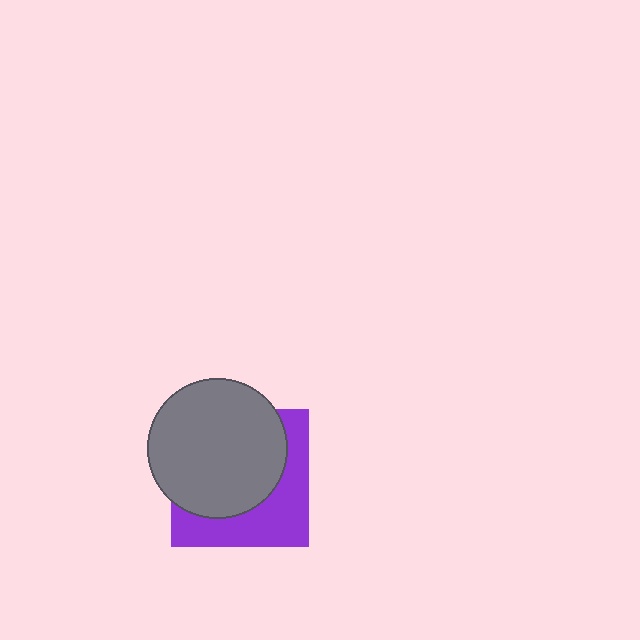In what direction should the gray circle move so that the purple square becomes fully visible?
The gray circle should move toward the upper-left. That is the shortest direction to clear the overlap and leave the purple square fully visible.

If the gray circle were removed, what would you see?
You would see the complete purple square.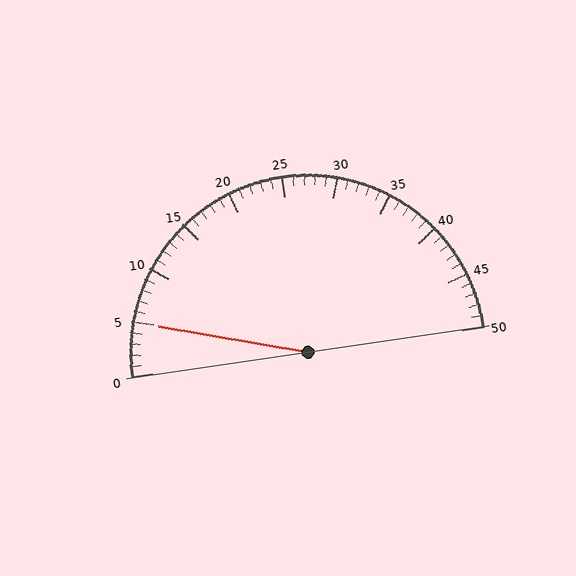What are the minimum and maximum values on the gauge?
The gauge ranges from 0 to 50.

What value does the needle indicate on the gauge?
The needle indicates approximately 5.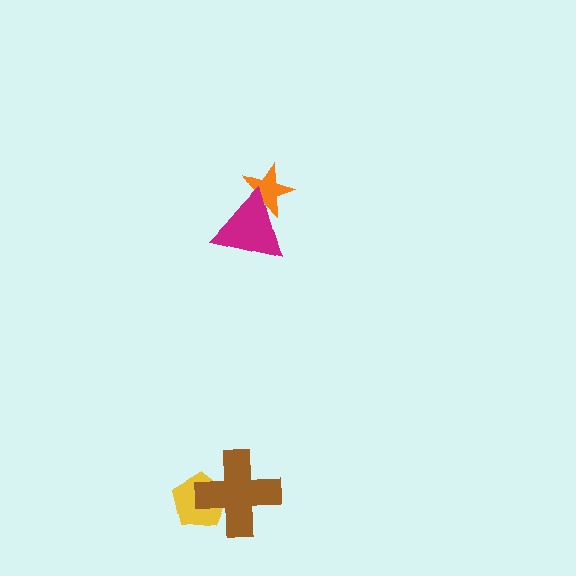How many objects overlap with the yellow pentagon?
1 object overlaps with the yellow pentagon.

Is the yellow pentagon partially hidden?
Yes, it is partially covered by another shape.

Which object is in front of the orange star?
The magenta triangle is in front of the orange star.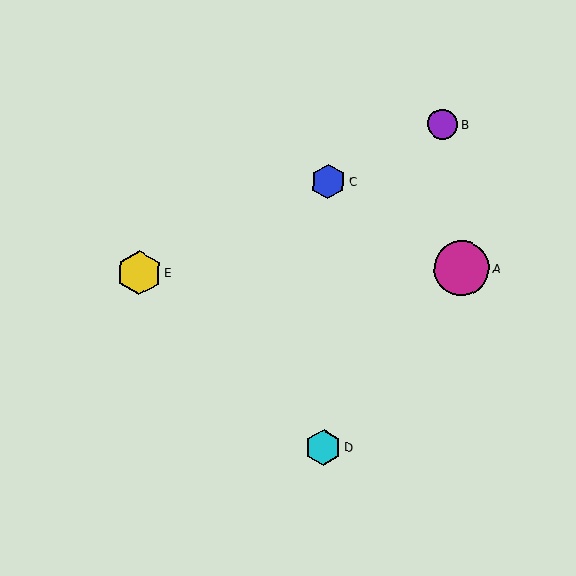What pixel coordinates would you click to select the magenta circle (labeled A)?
Click at (462, 268) to select the magenta circle A.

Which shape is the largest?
The magenta circle (labeled A) is the largest.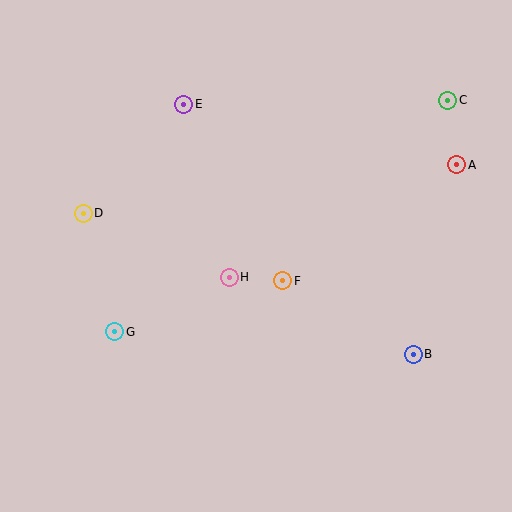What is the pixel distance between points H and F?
The distance between H and F is 54 pixels.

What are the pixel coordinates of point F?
Point F is at (283, 281).